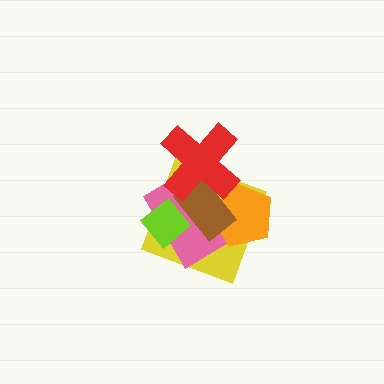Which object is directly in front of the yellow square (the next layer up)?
The pink rectangle is directly in front of the yellow square.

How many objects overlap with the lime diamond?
3 objects overlap with the lime diamond.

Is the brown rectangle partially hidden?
Yes, it is partially covered by another shape.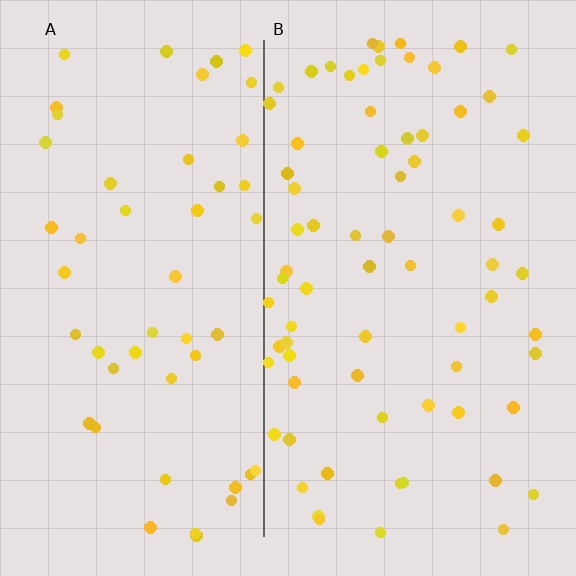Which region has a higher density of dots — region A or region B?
B (the right).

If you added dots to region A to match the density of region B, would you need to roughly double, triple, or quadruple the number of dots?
Approximately double.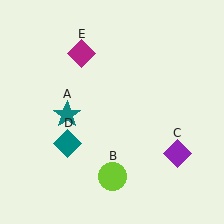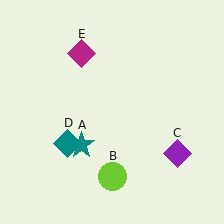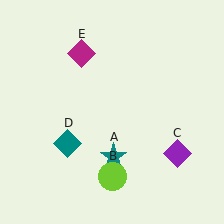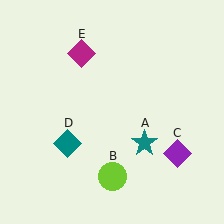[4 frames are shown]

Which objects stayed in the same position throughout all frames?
Lime circle (object B) and purple diamond (object C) and teal diamond (object D) and magenta diamond (object E) remained stationary.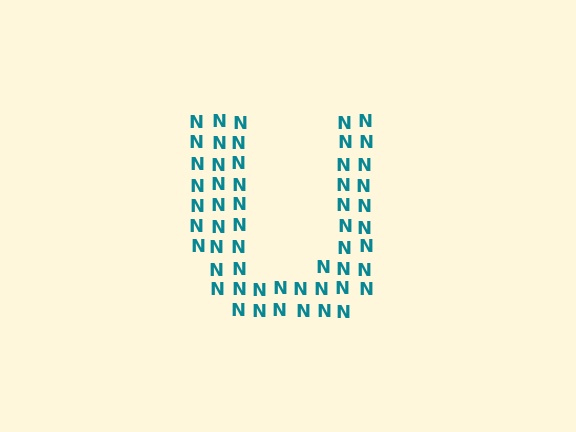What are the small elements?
The small elements are letter N's.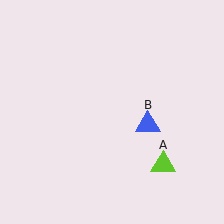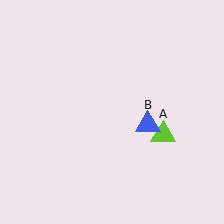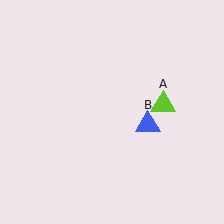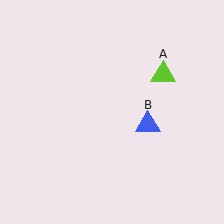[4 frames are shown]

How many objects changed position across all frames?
1 object changed position: lime triangle (object A).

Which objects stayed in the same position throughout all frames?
Blue triangle (object B) remained stationary.